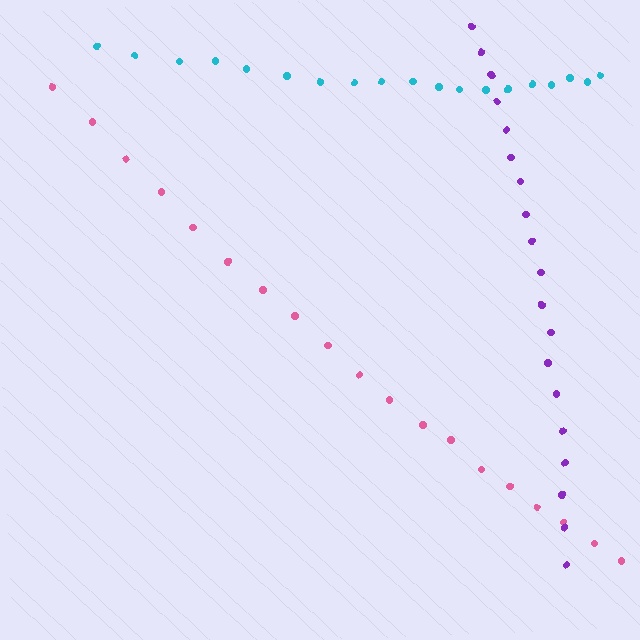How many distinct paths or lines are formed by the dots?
There are 3 distinct paths.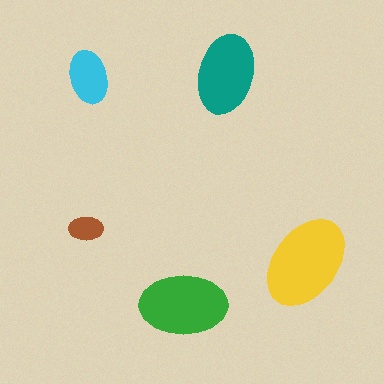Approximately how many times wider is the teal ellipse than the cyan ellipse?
About 1.5 times wider.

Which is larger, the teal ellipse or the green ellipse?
The green one.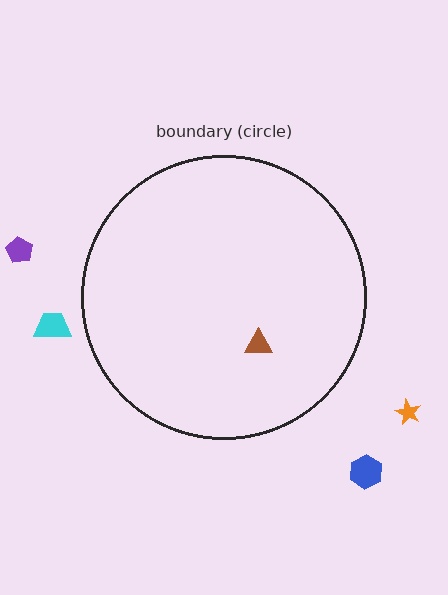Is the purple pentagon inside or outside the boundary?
Outside.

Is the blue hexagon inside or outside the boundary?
Outside.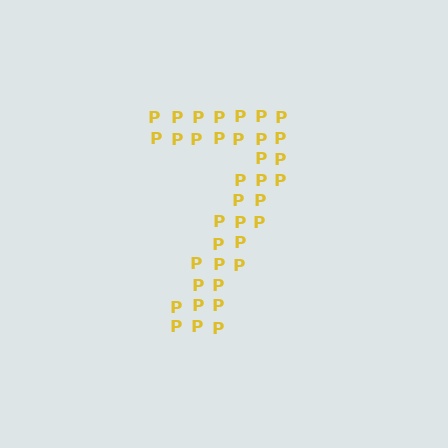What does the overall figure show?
The overall figure shows the digit 7.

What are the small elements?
The small elements are letter P's.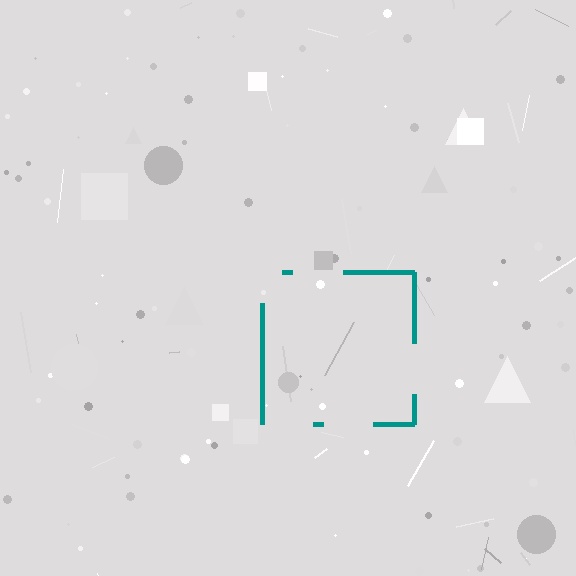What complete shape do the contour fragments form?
The contour fragments form a square.